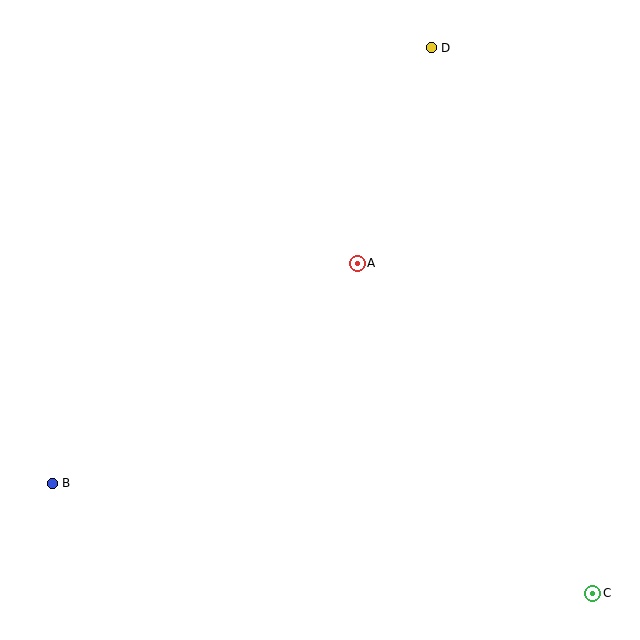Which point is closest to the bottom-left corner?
Point B is closest to the bottom-left corner.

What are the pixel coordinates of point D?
Point D is at (431, 48).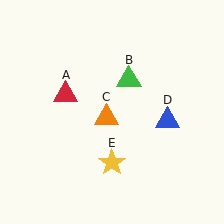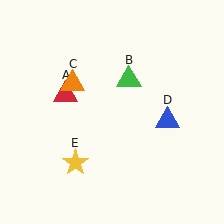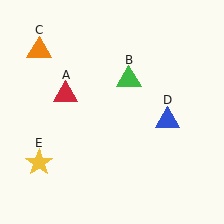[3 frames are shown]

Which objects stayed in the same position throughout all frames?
Red triangle (object A) and green triangle (object B) and blue triangle (object D) remained stationary.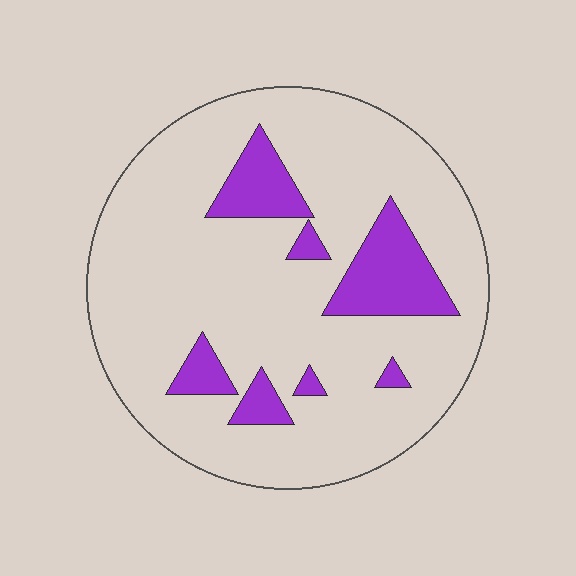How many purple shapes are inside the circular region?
7.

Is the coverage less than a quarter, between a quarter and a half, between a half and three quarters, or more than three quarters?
Less than a quarter.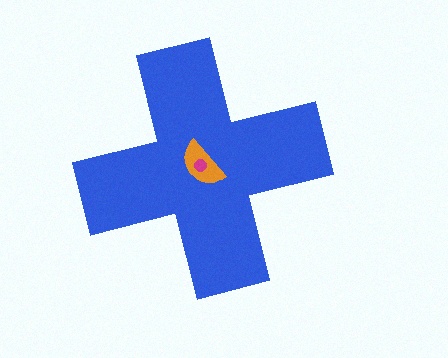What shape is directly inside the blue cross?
The orange semicircle.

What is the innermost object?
The magenta circle.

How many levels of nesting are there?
3.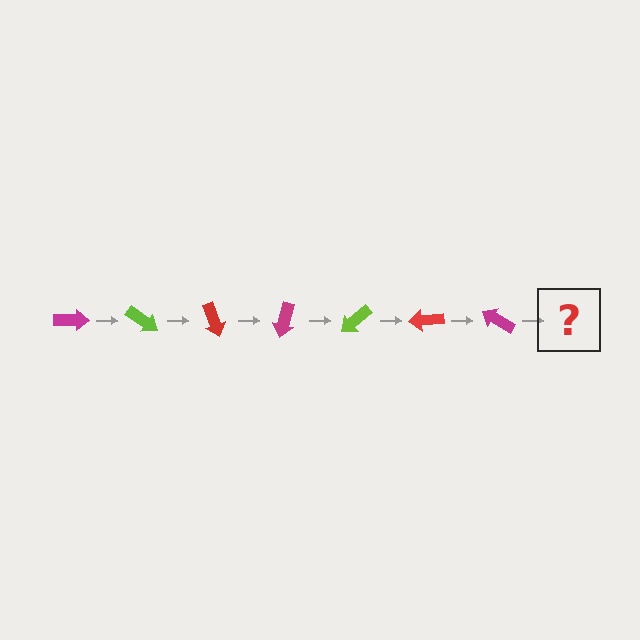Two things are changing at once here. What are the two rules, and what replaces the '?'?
The two rules are that it rotates 35 degrees each step and the color cycles through magenta, lime, and red. The '?' should be a lime arrow, rotated 245 degrees from the start.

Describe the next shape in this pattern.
It should be a lime arrow, rotated 245 degrees from the start.